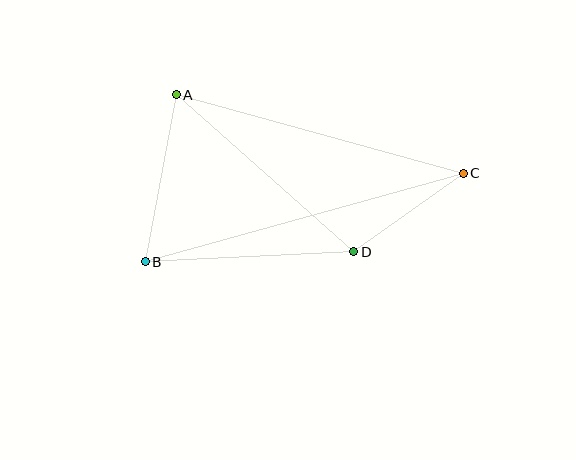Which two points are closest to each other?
Points C and D are closest to each other.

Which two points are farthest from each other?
Points B and C are farthest from each other.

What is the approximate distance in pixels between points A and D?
The distance between A and D is approximately 237 pixels.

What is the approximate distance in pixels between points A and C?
The distance between A and C is approximately 298 pixels.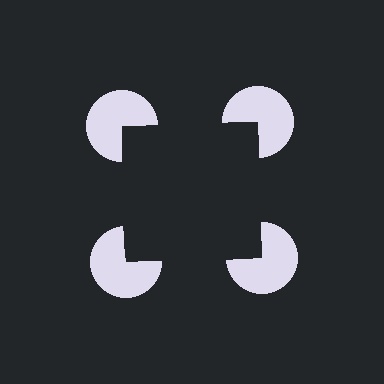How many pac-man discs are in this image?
There are 4 — one at each vertex of the illusory square.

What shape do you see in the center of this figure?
An illusory square — its edges are inferred from the aligned wedge cuts in the pac-man discs, not physically drawn.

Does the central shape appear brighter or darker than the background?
It typically appears slightly darker than the background, even though no actual brightness change is drawn.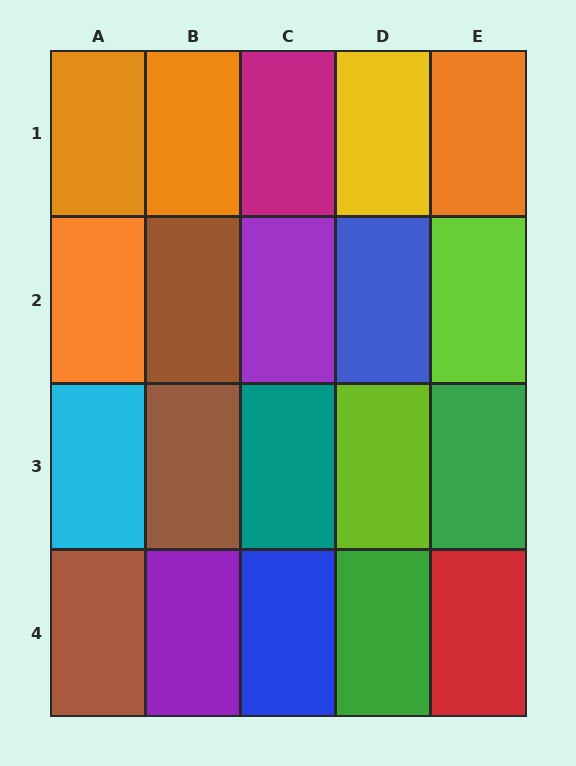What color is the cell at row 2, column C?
Purple.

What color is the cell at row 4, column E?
Red.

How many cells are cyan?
1 cell is cyan.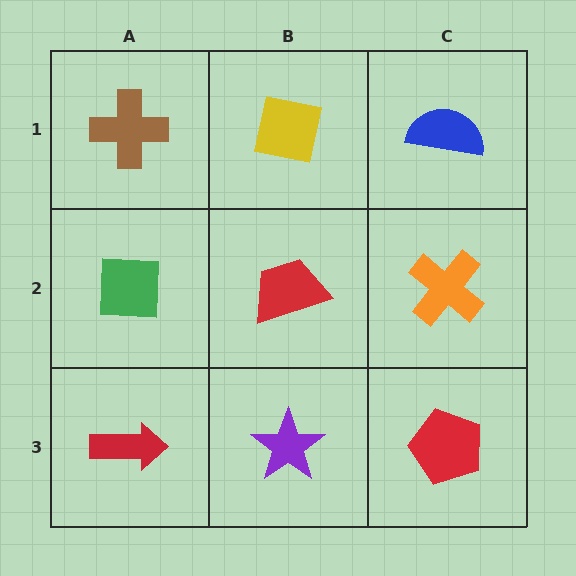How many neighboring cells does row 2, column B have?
4.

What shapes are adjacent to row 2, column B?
A yellow square (row 1, column B), a purple star (row 3, column B), a green square (row 2, column A), an orange cross (row 2, column C).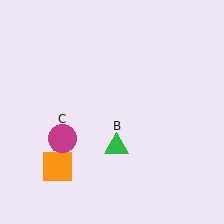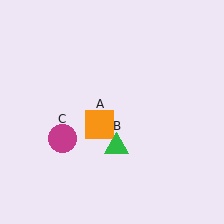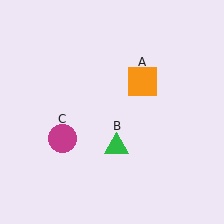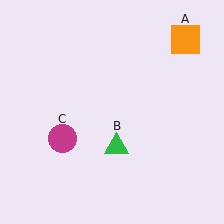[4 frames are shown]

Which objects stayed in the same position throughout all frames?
Green triangle (object B) and magenta circle (object C) remained stationary.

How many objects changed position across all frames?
1 object changed position: orange square (object A).